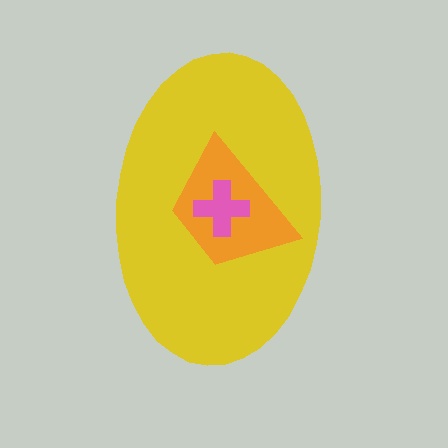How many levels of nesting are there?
3.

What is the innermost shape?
The pink cross.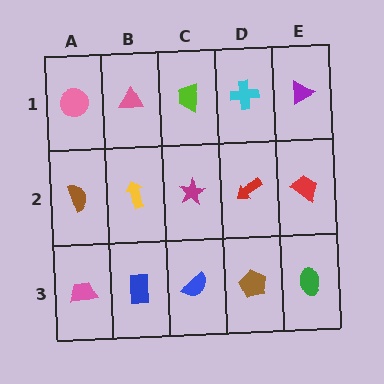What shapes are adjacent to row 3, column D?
A red arrow (row 2, column D), a blue semicircle (row 3, column C), a green ellipse (row 3, column E).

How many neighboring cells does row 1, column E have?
2.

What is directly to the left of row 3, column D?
A blue semicircle.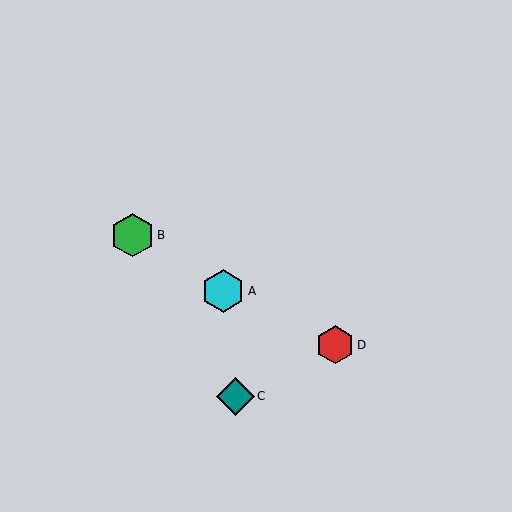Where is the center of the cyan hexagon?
The center of the cyan hexagon is at (223, 291).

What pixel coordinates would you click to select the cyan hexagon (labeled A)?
Click at (223, 291) to select the cyan hexagon A.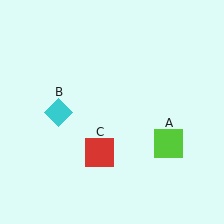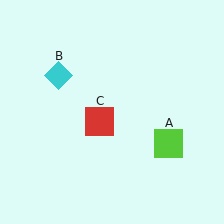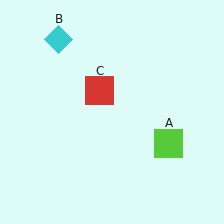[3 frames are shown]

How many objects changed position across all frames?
2 objects changed position: cyan diamond (object B), red square (object C).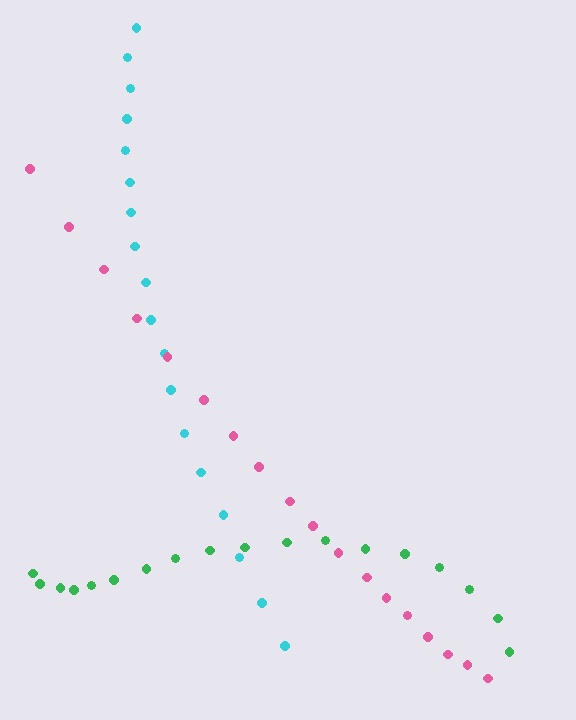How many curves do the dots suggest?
There are 3 distinct paths.